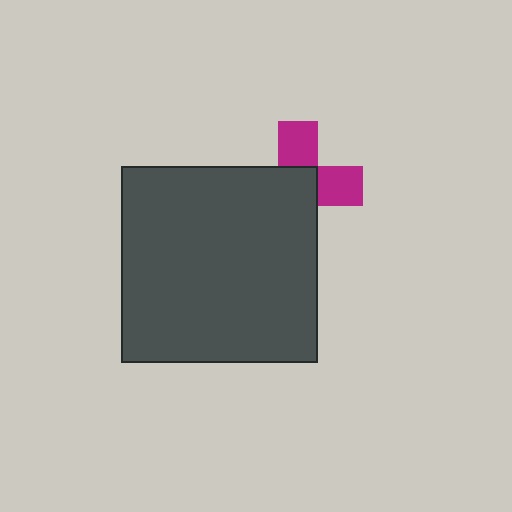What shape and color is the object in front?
The object in front is a dark gray square.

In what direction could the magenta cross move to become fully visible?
The magenta cross could move toward the upper-right. That would shift it out from behind the dark gray square entirely.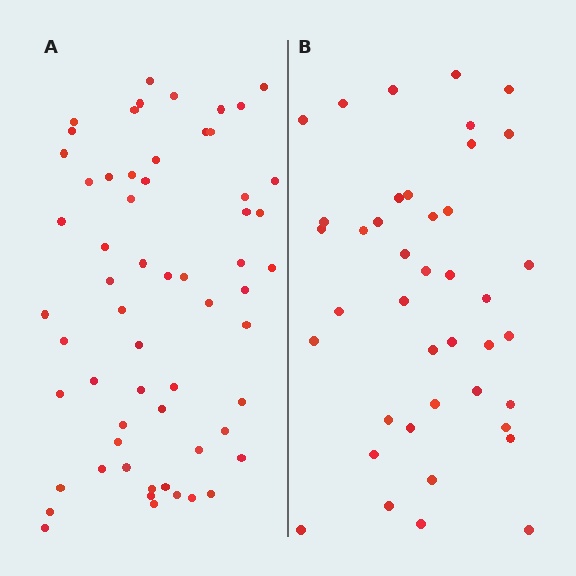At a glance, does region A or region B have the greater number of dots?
Region A (the left region) has more dots.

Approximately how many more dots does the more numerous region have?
Region A has approximately 20 more dots than region B.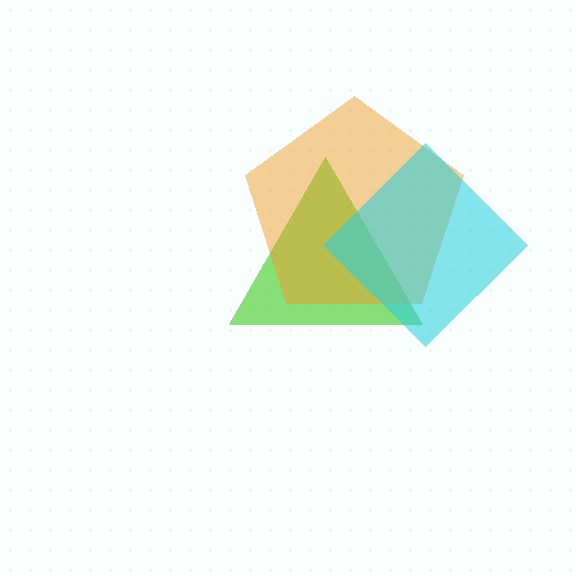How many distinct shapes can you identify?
There are 3 distinct shapes: a lime triangle, an orange pentagon, a cyan diamond.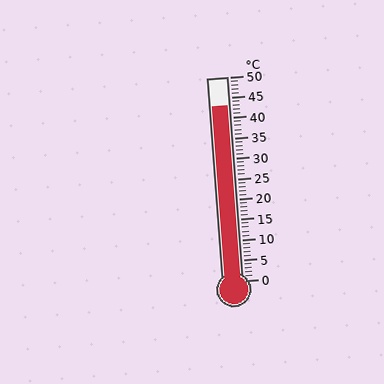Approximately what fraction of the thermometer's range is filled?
The thermometer is filled to approximately 85% of its range.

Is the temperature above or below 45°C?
The temperature is below 45°C.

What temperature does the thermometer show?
The thermometer shows approximately 43°C.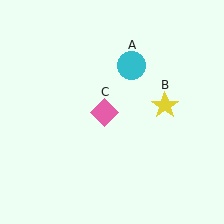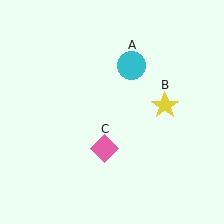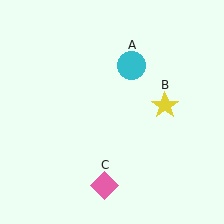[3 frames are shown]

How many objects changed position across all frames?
1 object changed position: pink diamond (object C).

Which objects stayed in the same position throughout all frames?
Cyan circle (object A) and yellow star (object B) remained stationary.